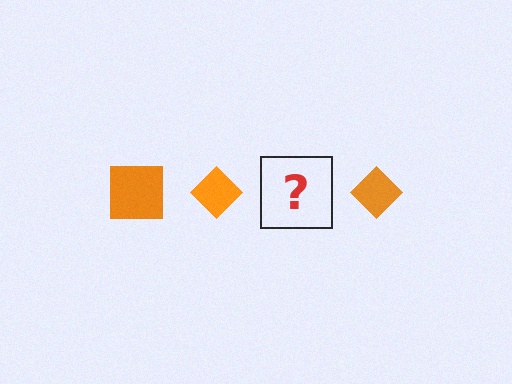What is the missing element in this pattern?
The missing element is an orange square.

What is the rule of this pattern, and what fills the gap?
The rule is that the pattern cycles through square, diamond shapes in orange. The gap should be filled with an orange square.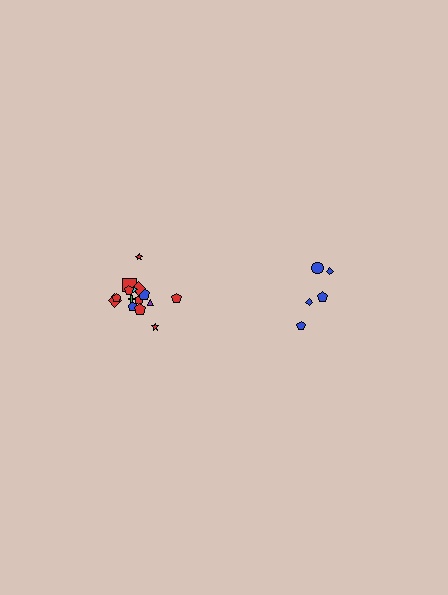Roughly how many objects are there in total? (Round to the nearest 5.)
Roughly 20 objects in total.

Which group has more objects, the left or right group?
The left group.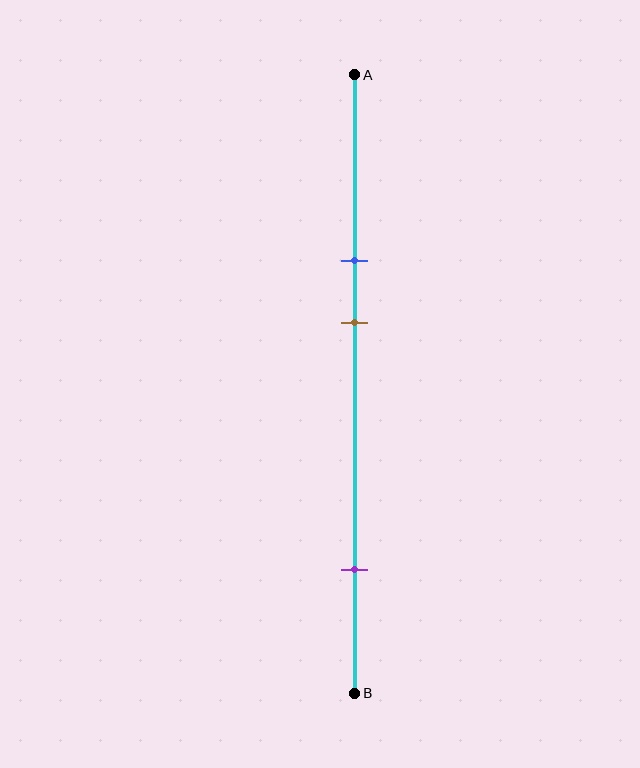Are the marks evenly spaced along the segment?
No, the marks are not evenly spaced.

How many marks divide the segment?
There are 3 marks dividing the segment.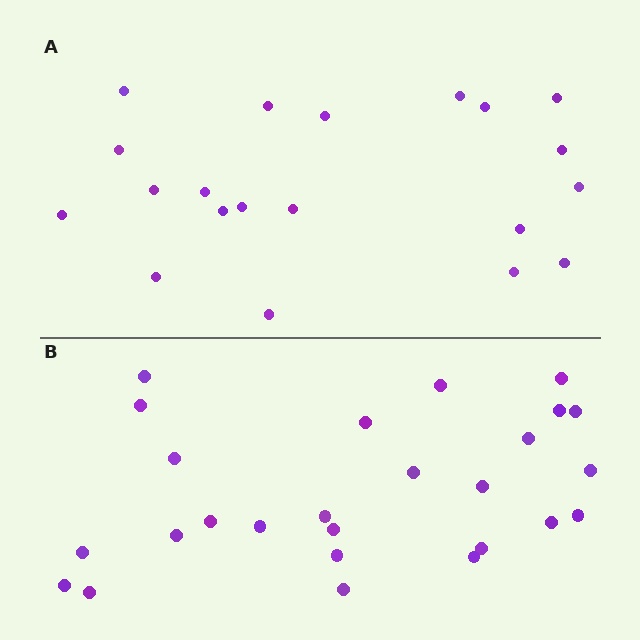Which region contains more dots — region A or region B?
Region B (the bottom region) has more dots.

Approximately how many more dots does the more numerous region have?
Region B has about 6 more dots than region A.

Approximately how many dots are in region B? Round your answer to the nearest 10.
About 30 dots. (The exact count is 26, which rounds to 30.)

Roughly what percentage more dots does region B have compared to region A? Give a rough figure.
About 30% more.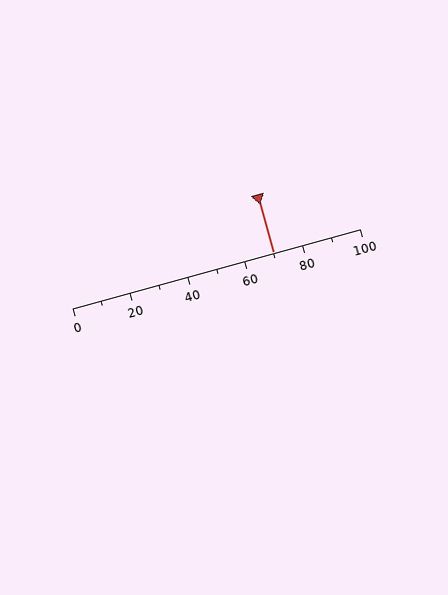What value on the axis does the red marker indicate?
The marker indicates approximately 70.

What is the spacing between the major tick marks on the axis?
The major ticks are spaced 20 apart.